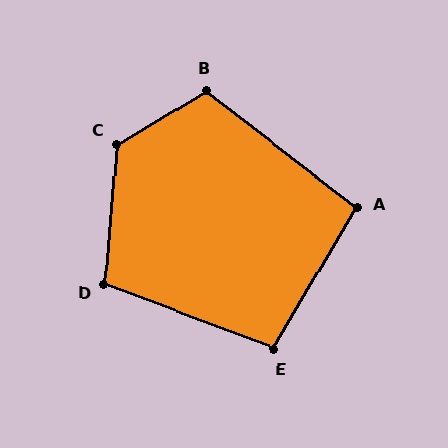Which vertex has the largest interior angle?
C, at approximately 125 degrees.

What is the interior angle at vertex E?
Approximately 100 degrees (obtuse).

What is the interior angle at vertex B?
Approximately 112 degrees (obtuse).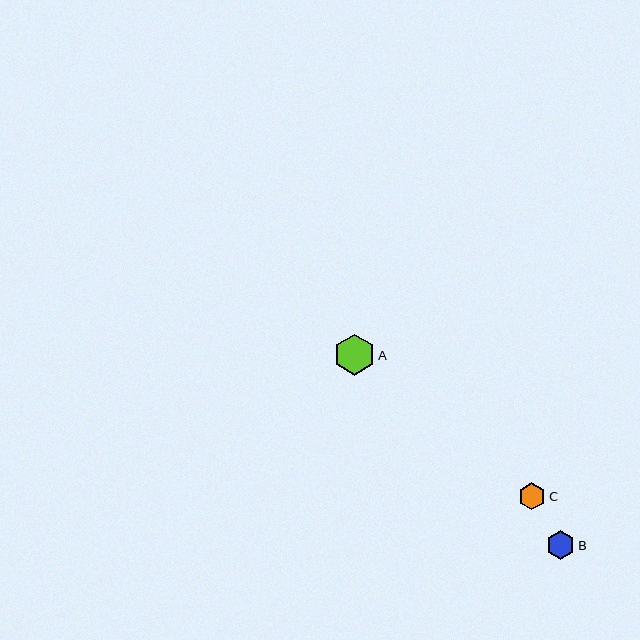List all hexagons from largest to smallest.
From largest to smallest: A, B, C.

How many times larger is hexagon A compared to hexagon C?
Hexagon A is approximately 1.5 times the size of hexagon C.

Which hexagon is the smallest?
Hexagon C is the smallest with a size of approximately 27 pixels.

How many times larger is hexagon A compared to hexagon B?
Hexagon A is approximately 1.4 times the size of hexagon B.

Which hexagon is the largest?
Hexagon A is the largest with a size of approximately 41 pixels.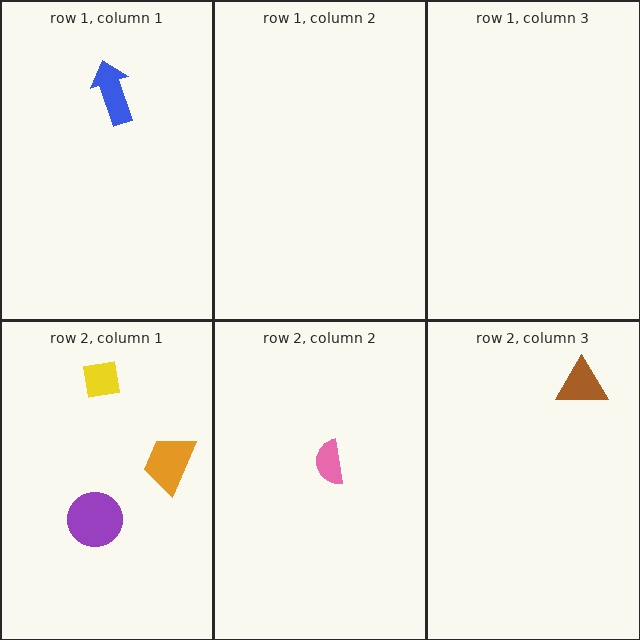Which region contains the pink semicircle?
The row 2, column 2 region.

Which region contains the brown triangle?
The row 2, column 3 region.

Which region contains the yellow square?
The row 2, column 1 region.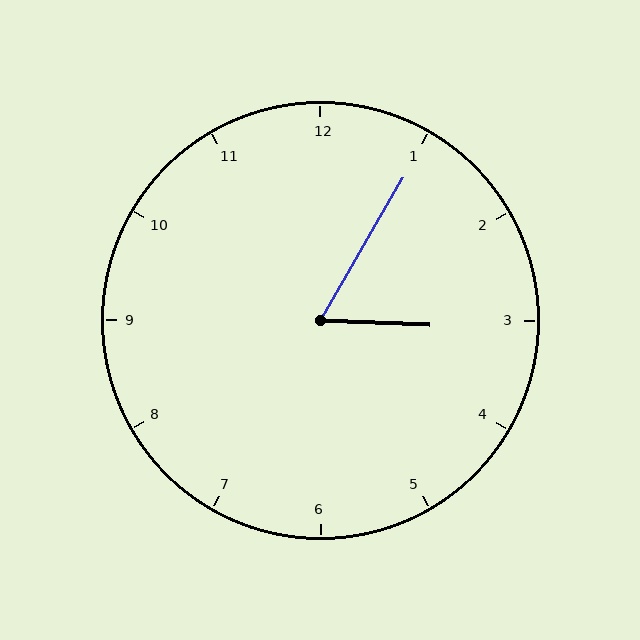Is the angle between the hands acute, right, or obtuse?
It is acute.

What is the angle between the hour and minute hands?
Approximately 62 degrees.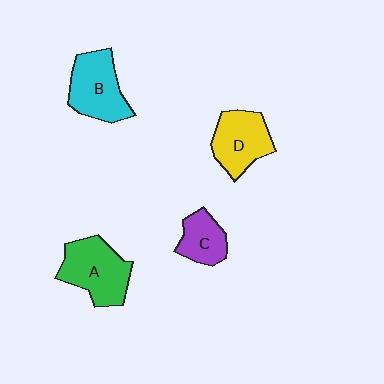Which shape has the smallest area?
Shape C (purple).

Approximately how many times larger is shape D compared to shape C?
Approximately 1.5 times.